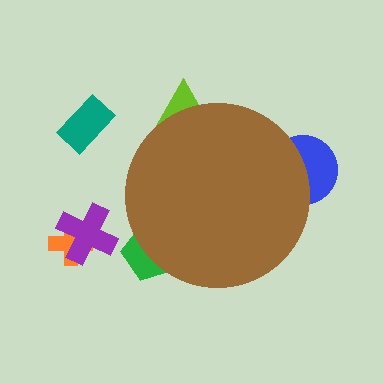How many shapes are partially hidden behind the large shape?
3 shapes are partially hidden.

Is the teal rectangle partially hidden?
No, the teal rectangle is fully visible.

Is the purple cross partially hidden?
No, the purple cross is fully visible.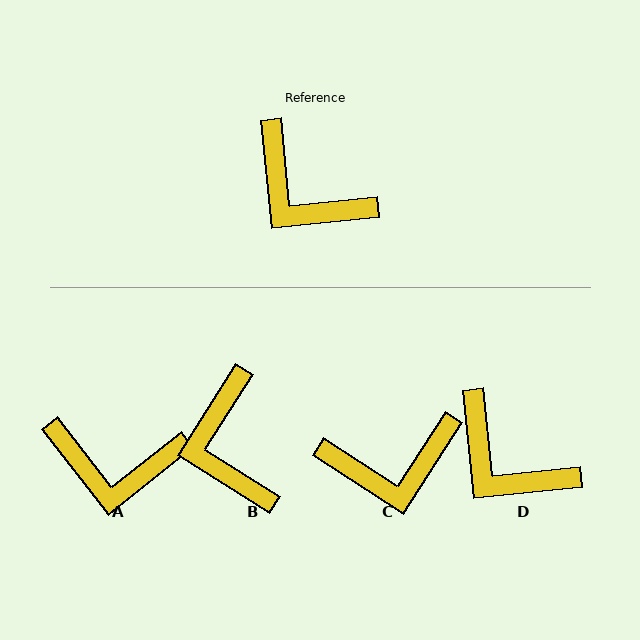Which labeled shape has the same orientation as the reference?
D.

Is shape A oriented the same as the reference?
No, it is off by about 33 degrees.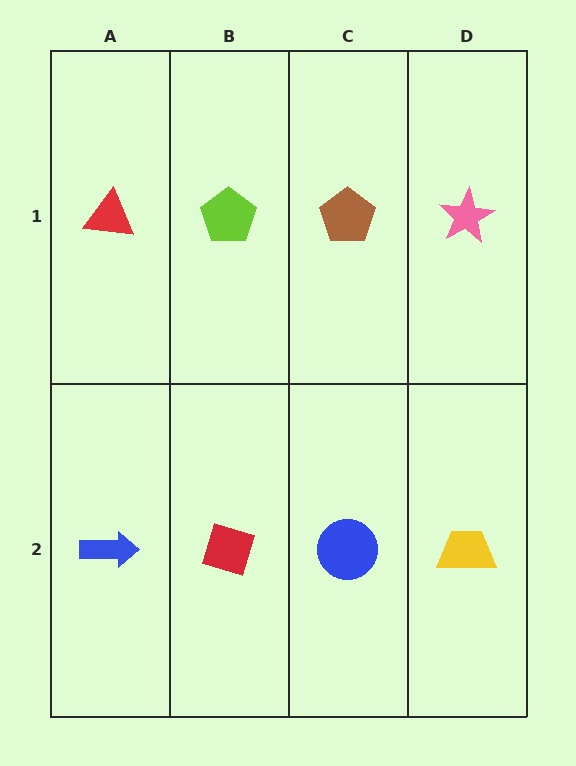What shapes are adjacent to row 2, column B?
A lime pentagon (row 1, column B), a blue arrow (row 2, column A), a blue circle (row 2, column C).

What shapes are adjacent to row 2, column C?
A brown pentagon (row 1, column C), a red diamond (row 2, column B), a yellow trapezoid (row 2, column D).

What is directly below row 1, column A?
A blue arrow.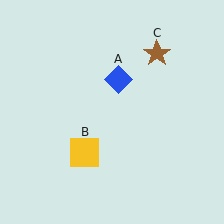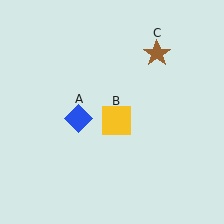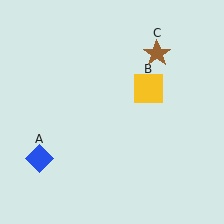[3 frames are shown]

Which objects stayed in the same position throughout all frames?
Brown star (object C) remained stationary.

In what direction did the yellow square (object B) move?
The yellow square (object B) moved up and to the right.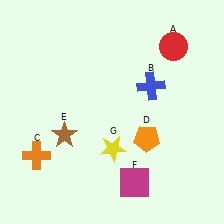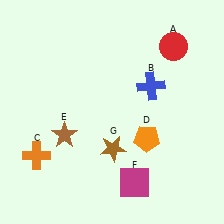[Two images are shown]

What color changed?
The star (G) changed from yellow in Image 1 to brown in Image 2.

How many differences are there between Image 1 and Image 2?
There is 1 difference between the two images.